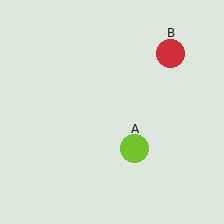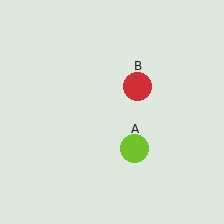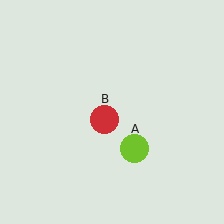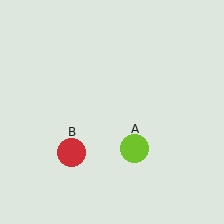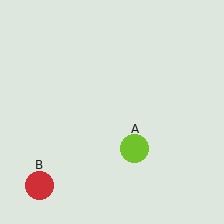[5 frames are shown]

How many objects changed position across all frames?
1 object changed position: red circle (object B).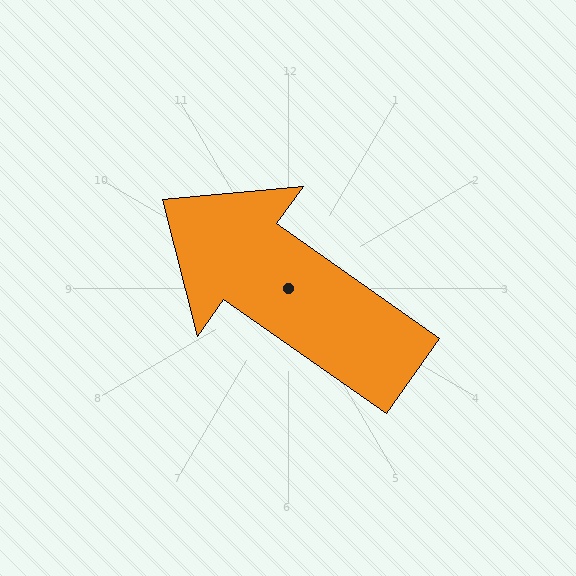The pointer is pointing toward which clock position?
Roughly 10 o'clock.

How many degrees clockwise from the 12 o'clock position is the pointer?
Approximately 305 degrees.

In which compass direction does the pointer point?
Northwest.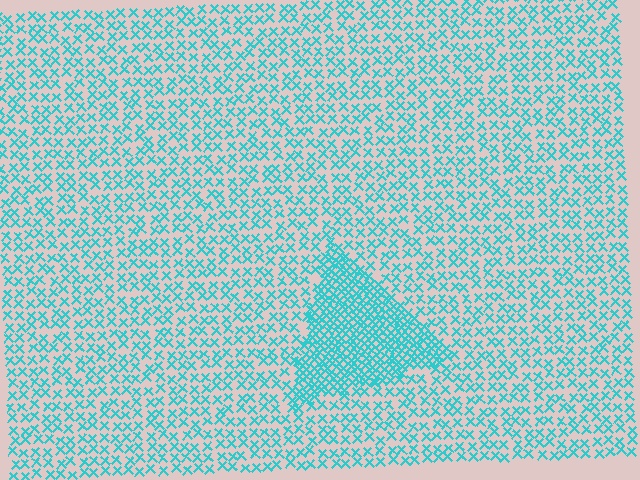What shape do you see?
I see a triangle.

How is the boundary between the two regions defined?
The boundary is defined by a change in element density (approximately 2.4x ratio). All elements are the same color, size, and shape.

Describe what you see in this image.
The image contains small cyan elements arranged at two different densities. A triangle-shaped region is visible where the elements are more densely packed than the surrounding area.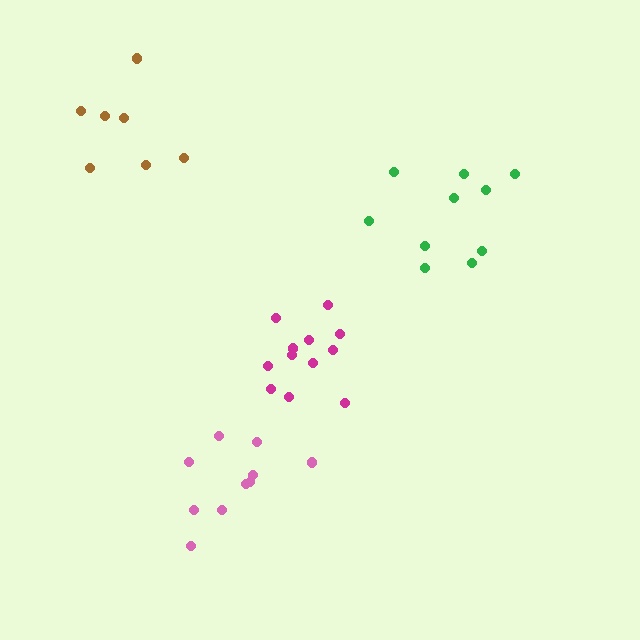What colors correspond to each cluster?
The clusters are colored: green, brown, pink, magenta.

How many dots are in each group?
Group 1: 10 dots, Group 2: 7 dots, Group 3: 10 dots, Group 4: 12 dots (39 total).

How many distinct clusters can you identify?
There are 4 distinct clusters.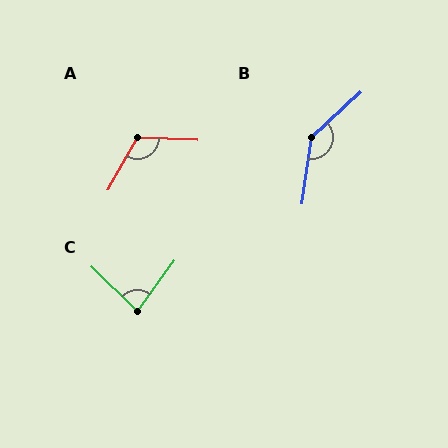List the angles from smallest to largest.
C (82°), A (117°), B (141°).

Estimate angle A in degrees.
Approximately 117 degrees.